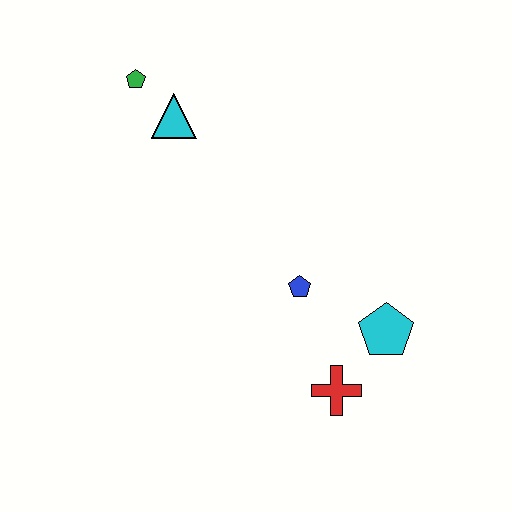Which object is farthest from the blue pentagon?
The green pentagon is farthest from the blue pentagon.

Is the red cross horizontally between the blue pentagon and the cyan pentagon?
Yes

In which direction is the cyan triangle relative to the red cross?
The cyan triangle is above the red cross.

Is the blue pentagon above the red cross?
Yes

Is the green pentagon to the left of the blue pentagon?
Yes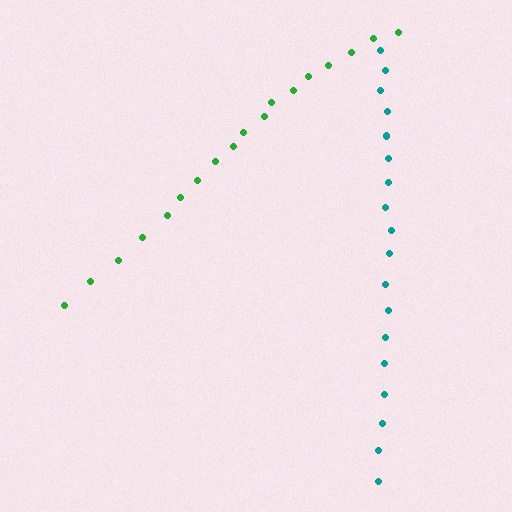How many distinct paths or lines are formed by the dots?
There are 2 distinct paths.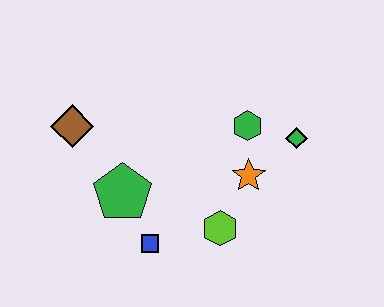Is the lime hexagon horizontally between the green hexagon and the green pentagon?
Yes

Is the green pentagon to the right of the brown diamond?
Yes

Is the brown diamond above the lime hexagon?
Yes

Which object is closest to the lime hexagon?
The orange star is closest to the lime hexagon.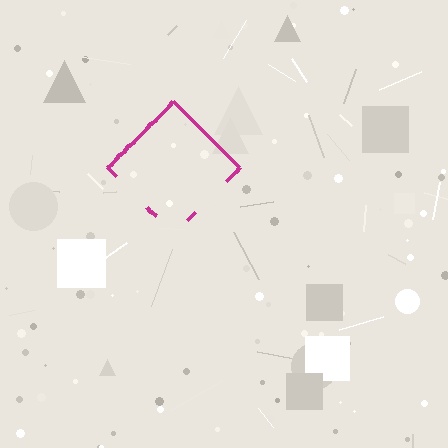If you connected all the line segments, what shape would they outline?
They would outline a diamond.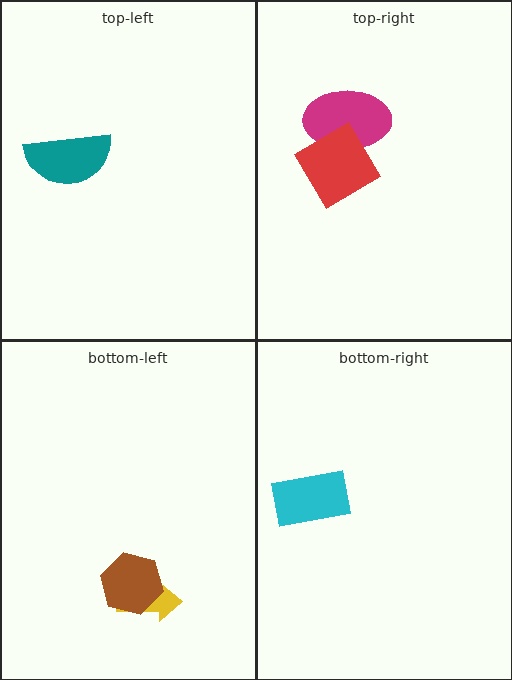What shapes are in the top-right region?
The magenta ellipse, the red diamond.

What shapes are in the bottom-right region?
The cyan rectangle.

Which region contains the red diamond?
The top-right region.